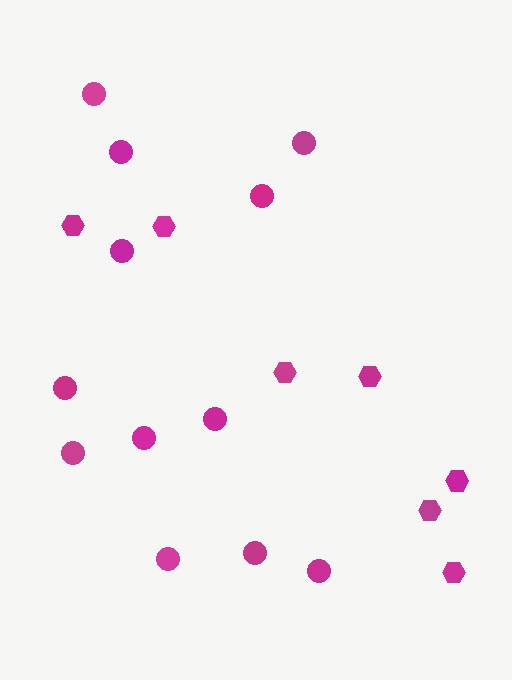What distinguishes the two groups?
There are 2 groups: one group of circles (12) and one group of hexagons (7).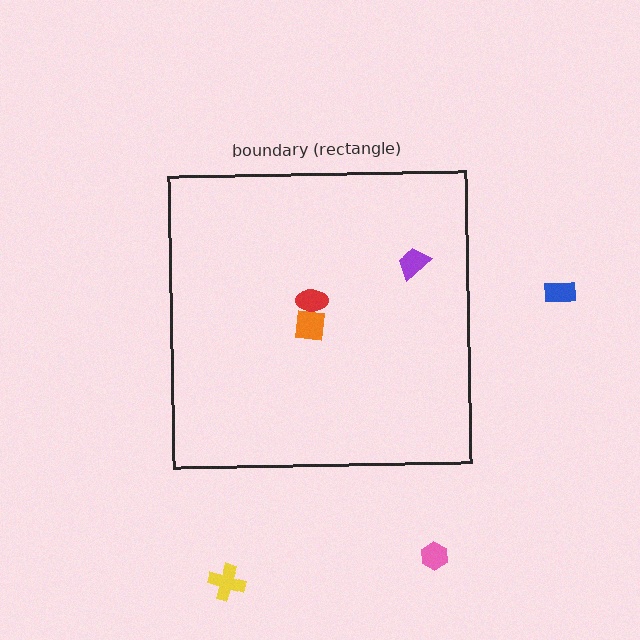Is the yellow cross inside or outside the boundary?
Outside.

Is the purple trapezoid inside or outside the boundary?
Inside.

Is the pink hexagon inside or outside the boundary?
Outside.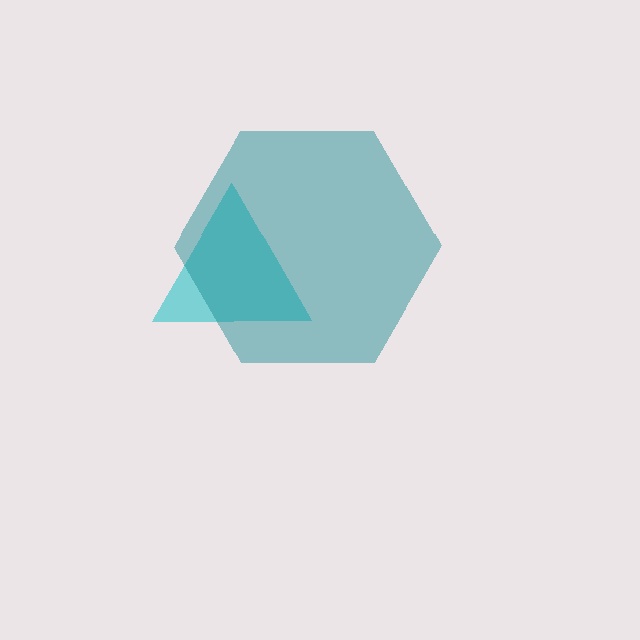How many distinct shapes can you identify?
There are 2 distinct shapes: a cyan triangle, a teal hexagon.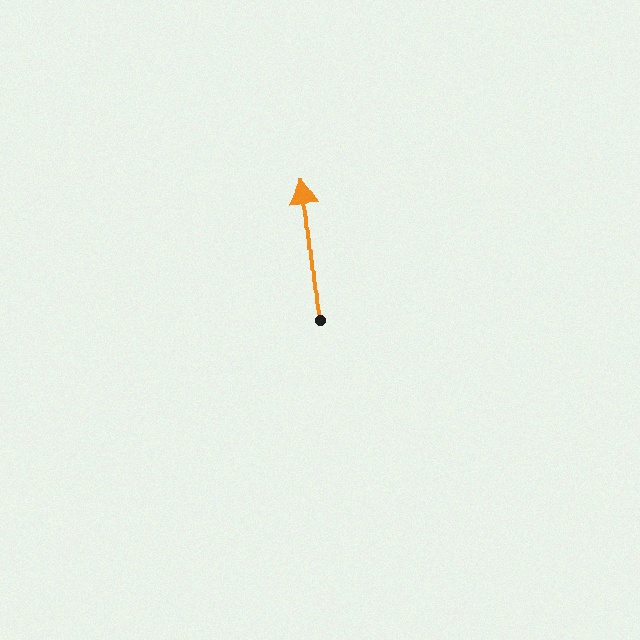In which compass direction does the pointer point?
North.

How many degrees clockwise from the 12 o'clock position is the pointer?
Approximately 355 degrees.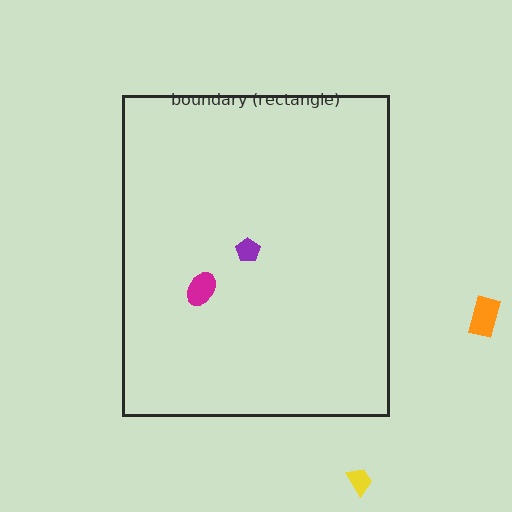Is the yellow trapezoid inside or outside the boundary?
Outside.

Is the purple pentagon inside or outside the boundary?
Inside.